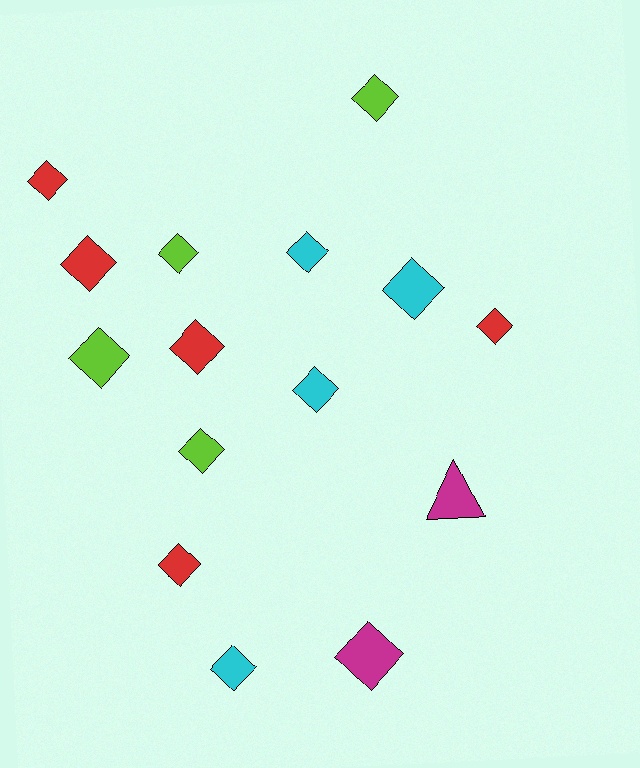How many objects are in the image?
There are 15 objects.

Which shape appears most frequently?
Diamond, with 14 objects.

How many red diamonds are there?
There are 5 red diamonds.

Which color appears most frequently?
Red, with 5 objects.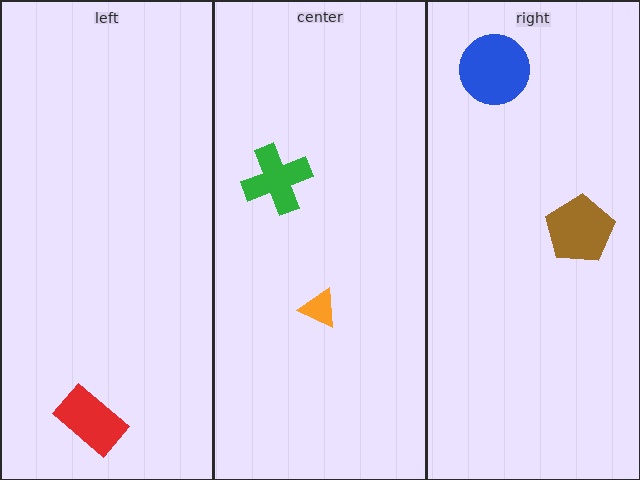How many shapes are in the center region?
2.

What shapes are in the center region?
The green cross, the orange triangle.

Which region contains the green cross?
The center region.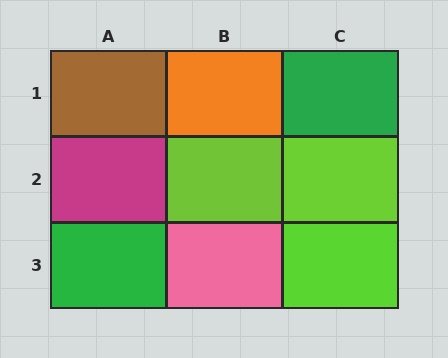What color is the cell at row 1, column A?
Brown.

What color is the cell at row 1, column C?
Green.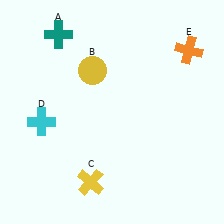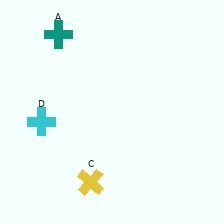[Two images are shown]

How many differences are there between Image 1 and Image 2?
There are 2 differences between the two images.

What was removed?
The orange cross (E), the yellow circle (B) were removed in Image 2.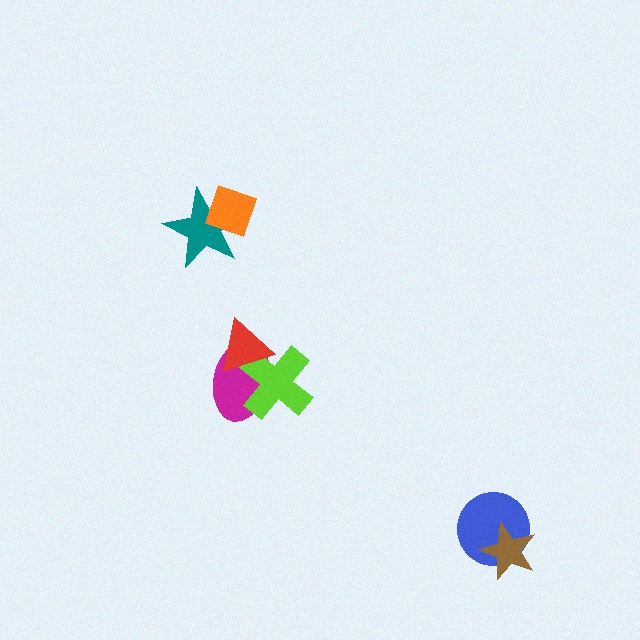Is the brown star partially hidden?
No, no other shape covers it.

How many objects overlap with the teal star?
1 object overlaps with the teal star.